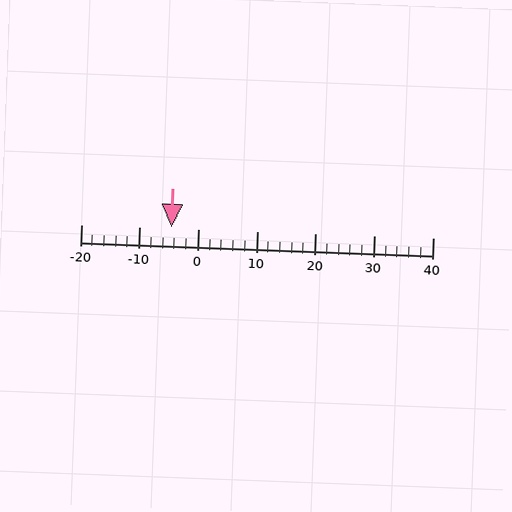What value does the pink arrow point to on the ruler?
The pink arrow points to approximately -5.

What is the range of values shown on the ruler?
The ruler shows values from -20 to 40.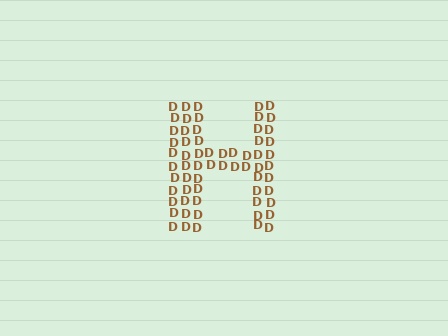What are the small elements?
The small elements are letter D's.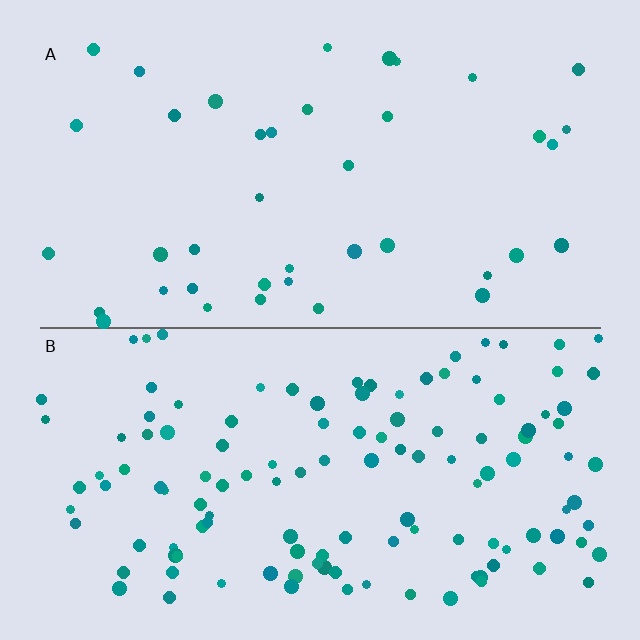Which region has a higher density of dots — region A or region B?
B (the bottom).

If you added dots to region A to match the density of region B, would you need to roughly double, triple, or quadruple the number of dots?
Approximately triple.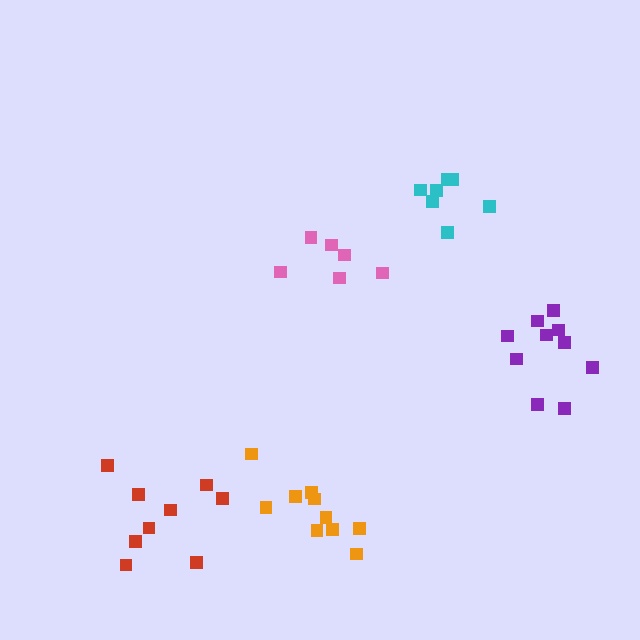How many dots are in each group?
Group 1: 6 dots, Group 2: 10 dots, Group 3: 10 dots, Group 4: 9 dots, Group 5: 7 dots (42 total).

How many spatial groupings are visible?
There are 5 spatial groupings.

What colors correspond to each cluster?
The clusters are colored: pink, orange, purple, red, cyan.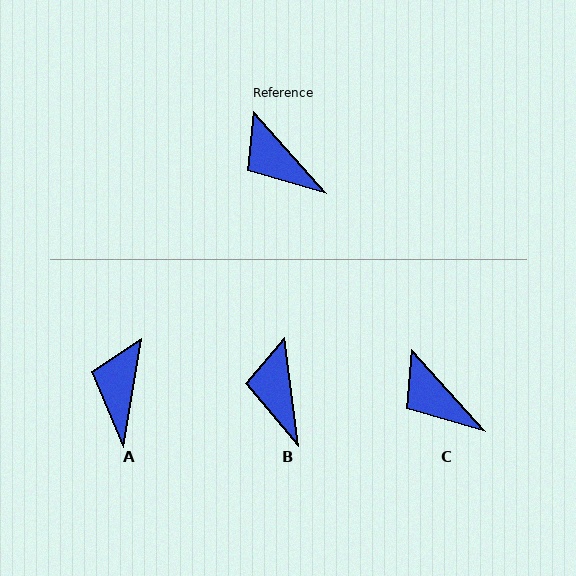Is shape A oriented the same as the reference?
No, it is off by about 52 degrees.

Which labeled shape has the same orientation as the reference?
C.